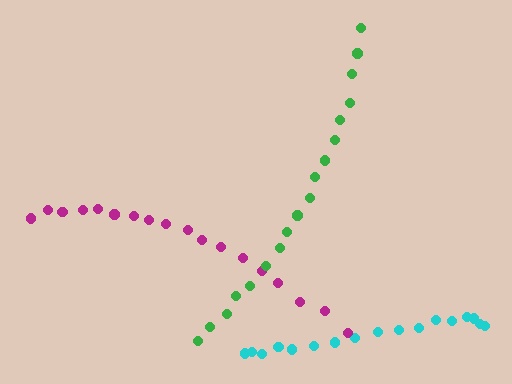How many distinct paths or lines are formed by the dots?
There are 3 distinct paths.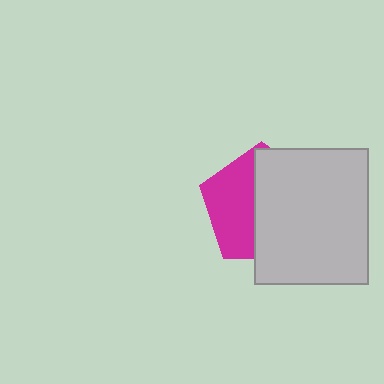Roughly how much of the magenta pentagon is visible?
A small part of it is visible (roughly 41%).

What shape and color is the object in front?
The object in front is a light gray rectangle.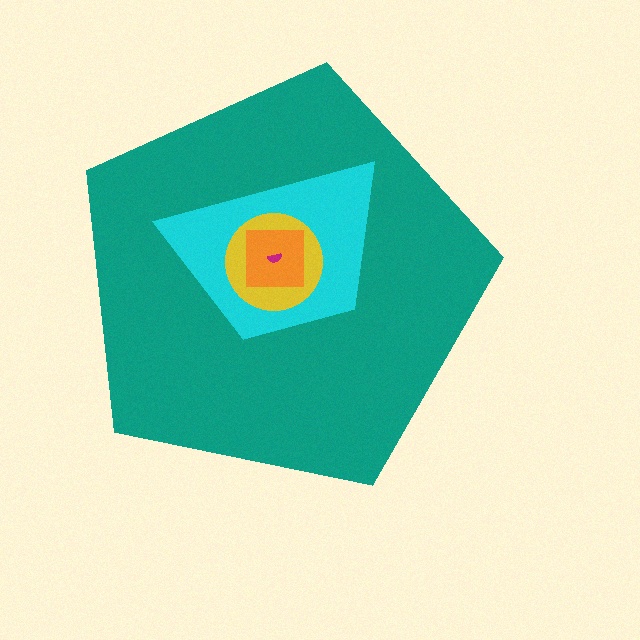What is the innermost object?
The magenta semicircle.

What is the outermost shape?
The teal pentagon.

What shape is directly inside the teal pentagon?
The cyan trapezoid.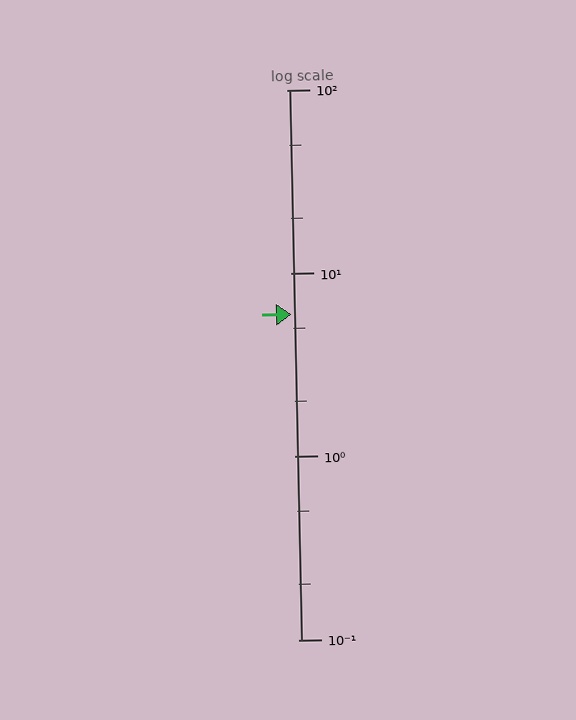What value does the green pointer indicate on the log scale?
The pointer indicates approximately 6.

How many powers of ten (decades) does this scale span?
The scale spans 3 decades, from 0.1 to 100.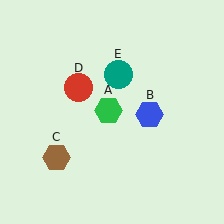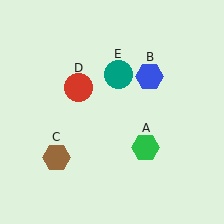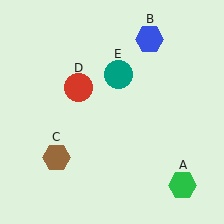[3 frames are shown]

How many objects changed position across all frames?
2 objects changed position: green hexagon (object A), blue hexagon (object B).